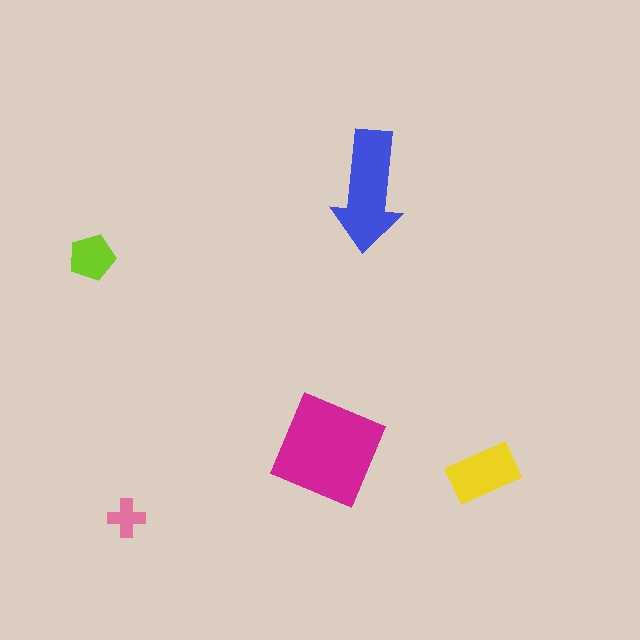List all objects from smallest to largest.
The pink cross, the lime pentagon, the yellow rectangle, the blue arrow, the magenta diamond.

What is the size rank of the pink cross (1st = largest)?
5th.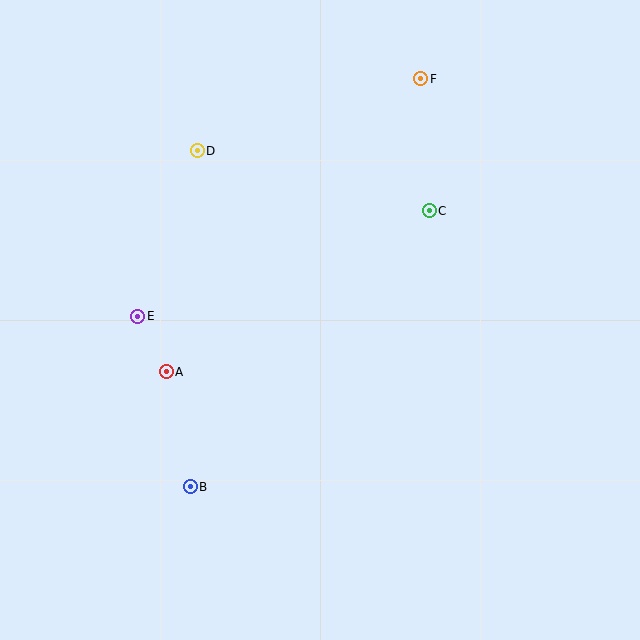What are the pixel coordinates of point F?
Point F is at (421, 79).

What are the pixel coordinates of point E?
Point E is at (138, 316).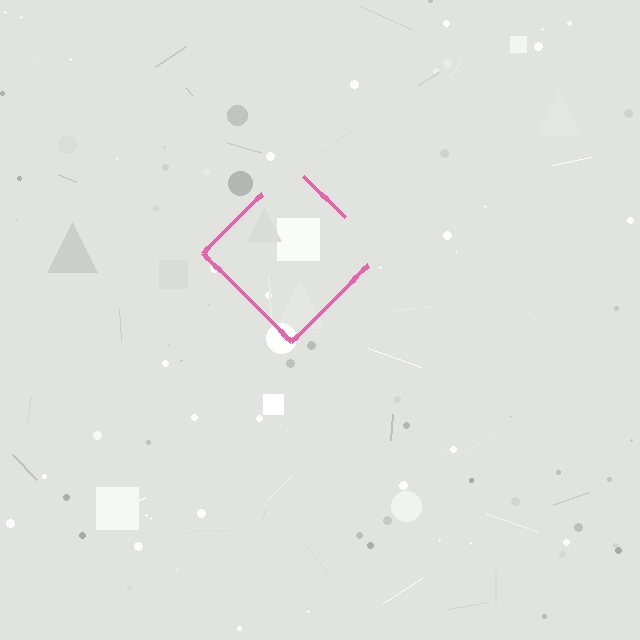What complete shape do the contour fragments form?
The contour fragments form a diamond.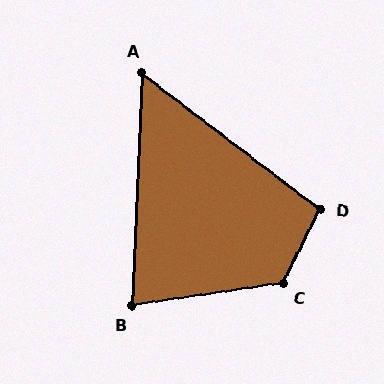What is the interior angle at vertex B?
Approximately 79 degrees (acute).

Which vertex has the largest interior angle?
C, at approximately 125 degrees.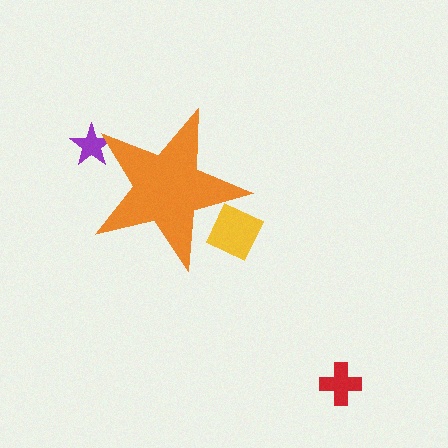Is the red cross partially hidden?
No, the red cross is fully visible.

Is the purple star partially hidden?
Yes, the purple star is partially hidden behind the orange star.